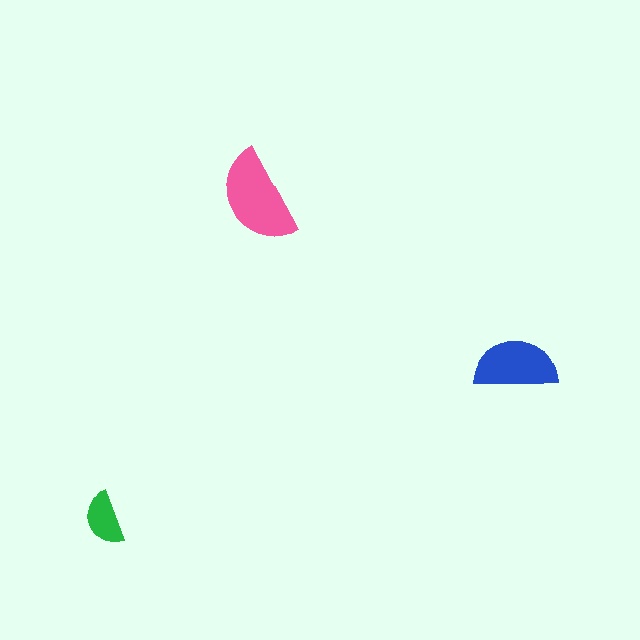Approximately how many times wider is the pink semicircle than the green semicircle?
About 2 times wider.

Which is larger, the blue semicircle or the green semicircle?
The blue one.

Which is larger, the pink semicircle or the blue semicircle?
The pink one.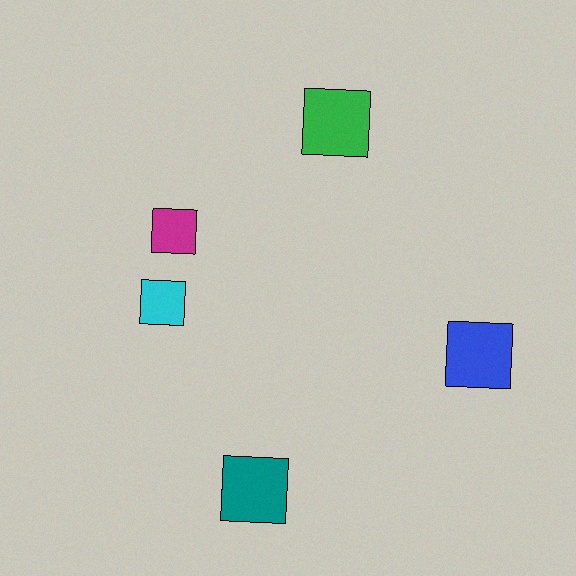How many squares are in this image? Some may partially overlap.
There are 5 squares.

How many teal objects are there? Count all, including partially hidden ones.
There is 1 teal object.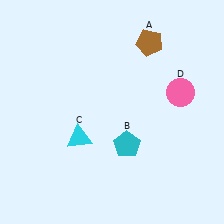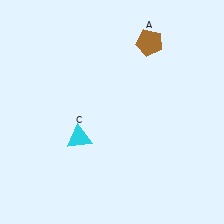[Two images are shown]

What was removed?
The pink circle (D), the cyan pentagon (B) were removed in Image 2.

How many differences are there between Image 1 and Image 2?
There are 2 differences between the two images.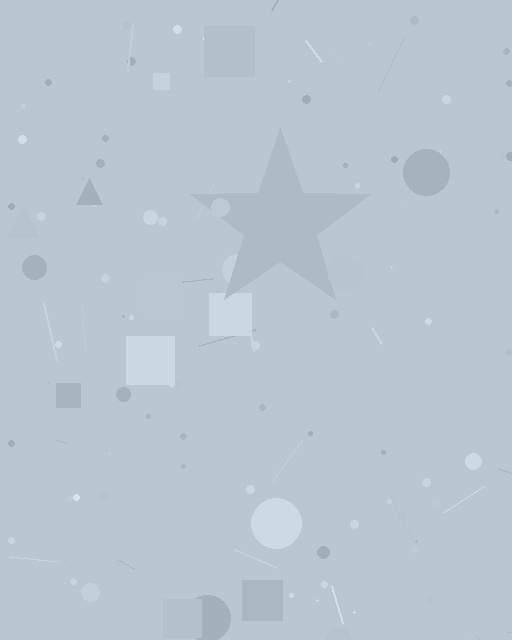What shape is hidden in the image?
A star is hidden in the image.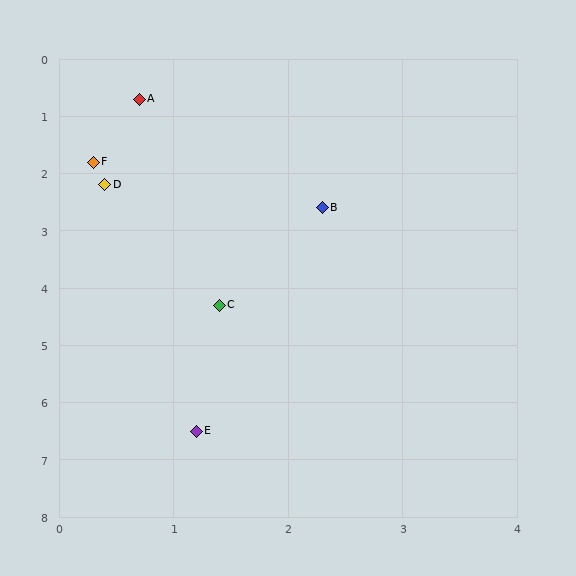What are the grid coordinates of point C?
Point C is at approximately (1.4, 4.3).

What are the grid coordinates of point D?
Point D is at approximately (0.4, 2.2).